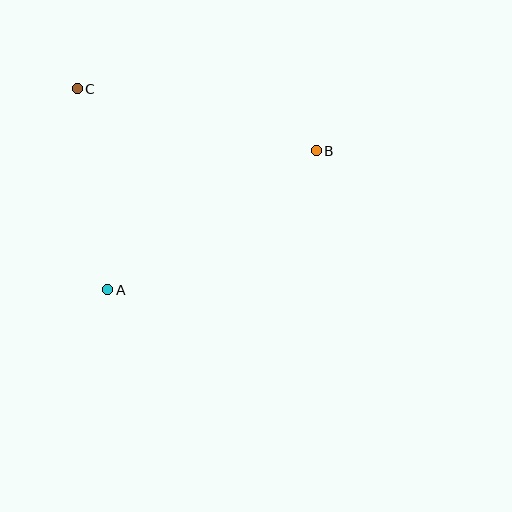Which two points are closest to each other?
Points A and C are closest to each other.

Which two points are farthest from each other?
Points A and B are farthest from each other.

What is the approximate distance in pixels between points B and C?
The distance between B and C is approximately 247 pixels.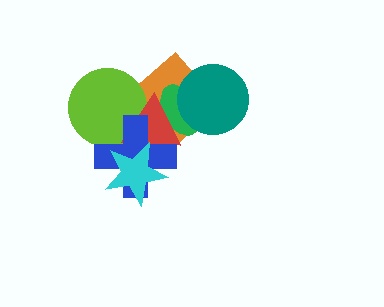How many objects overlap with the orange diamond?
5 objects overlap with the orange diamond.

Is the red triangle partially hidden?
Yes, it is partially covered by another shape.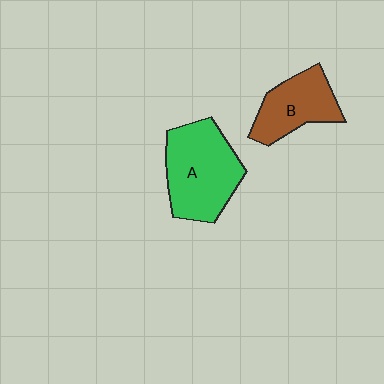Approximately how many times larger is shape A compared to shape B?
Approximately 1.5 times.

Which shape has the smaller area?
Shape B (brown).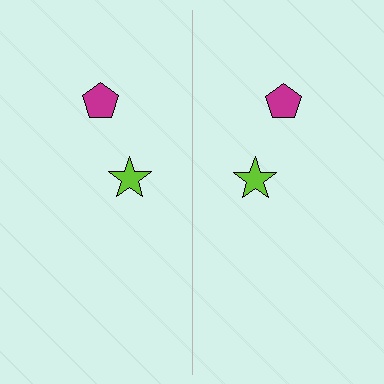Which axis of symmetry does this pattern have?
The pattern has a vertical axis of symmetry running through the center of the image.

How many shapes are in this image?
There are 4 shapes in this image.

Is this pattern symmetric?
Yes, this pattern has bilateral (reflection) symmetry.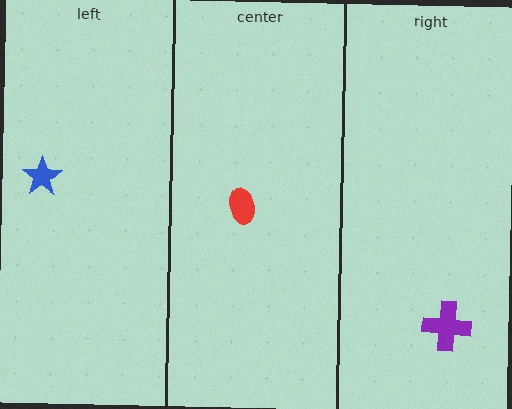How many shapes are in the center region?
1.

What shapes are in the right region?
The purple cross.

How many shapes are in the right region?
1.